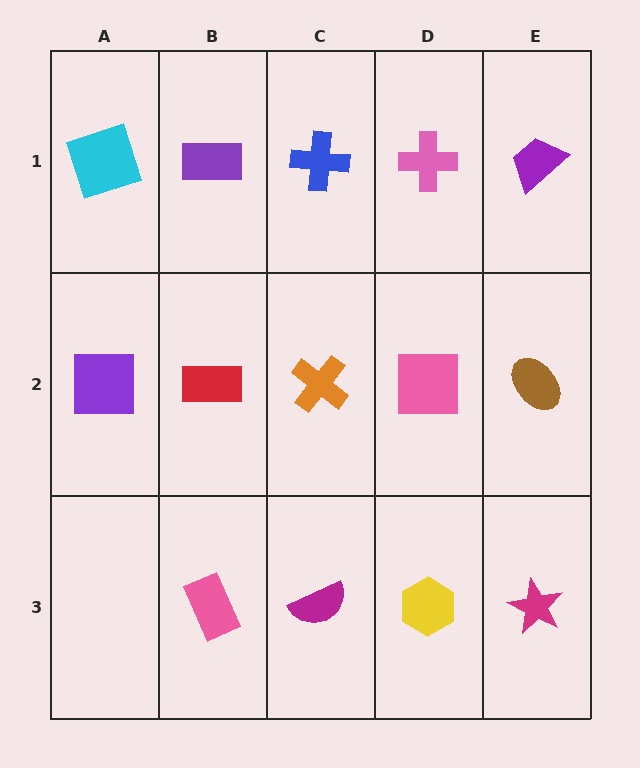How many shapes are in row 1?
5 shapes.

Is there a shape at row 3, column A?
No, that cell is empty.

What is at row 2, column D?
A pink square.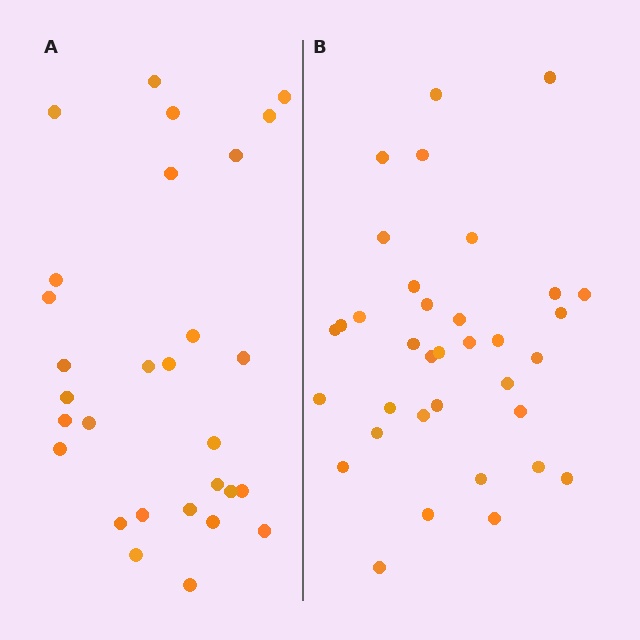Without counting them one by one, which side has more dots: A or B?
Region B (the right region) has more dots.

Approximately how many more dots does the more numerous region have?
Region B has about 6 more dots than region A.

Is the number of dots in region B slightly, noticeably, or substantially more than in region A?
Region B has only slightly more — the two regions are fairly close. The ratio is roughly 1.2 to 1.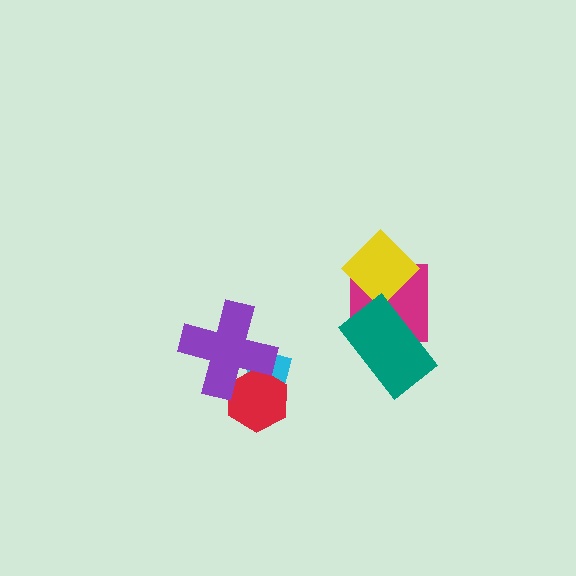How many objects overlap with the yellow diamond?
1 object overlaps with the yellow diamond.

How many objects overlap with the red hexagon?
2 objects overlap with the red hexagon.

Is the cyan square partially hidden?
Yes, it is partially covered by another shape.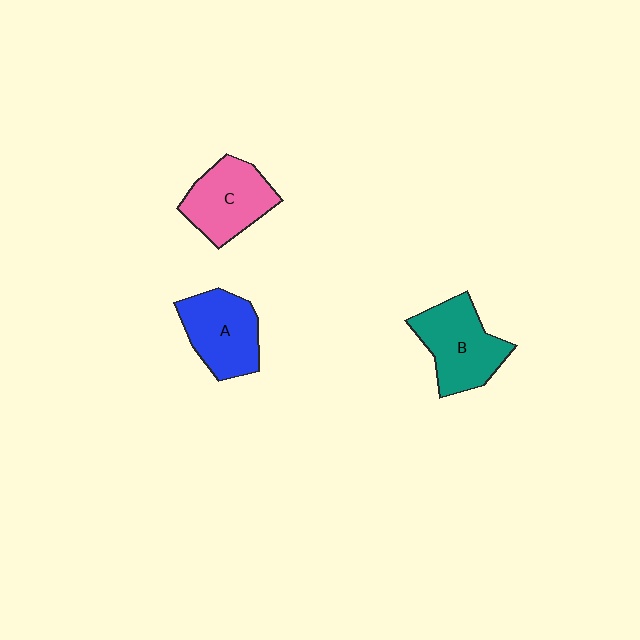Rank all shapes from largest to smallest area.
From largest to smallest: B (teal), C (pink), A (blue).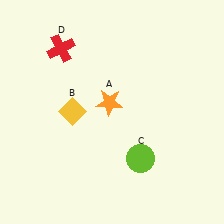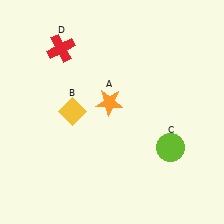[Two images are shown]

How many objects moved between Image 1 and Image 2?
1 object moved between the two images.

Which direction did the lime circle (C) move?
The lime circle (C) moved right.